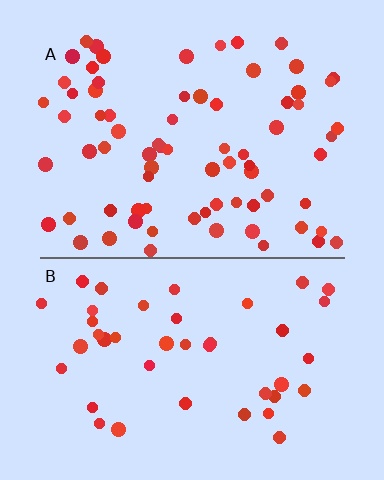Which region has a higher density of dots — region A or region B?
A (the top).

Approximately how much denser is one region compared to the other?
Approximately 1.7× — region A over region B.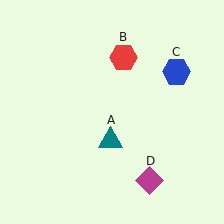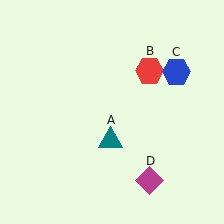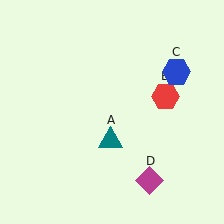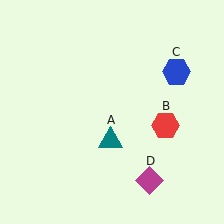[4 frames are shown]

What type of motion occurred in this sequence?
The red hexagon (object B) rotated clockwise around the center of the scene.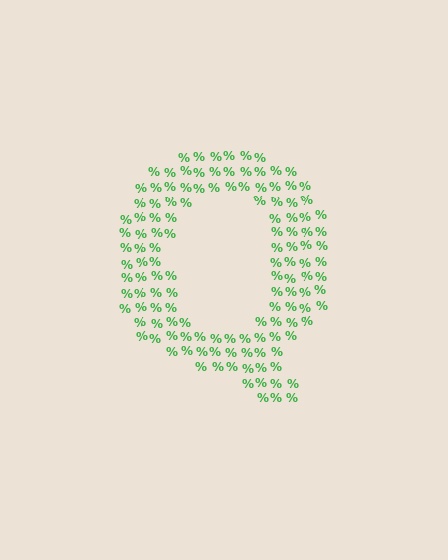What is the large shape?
The large shape is the letter Q.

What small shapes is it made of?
It is made of small percent signs.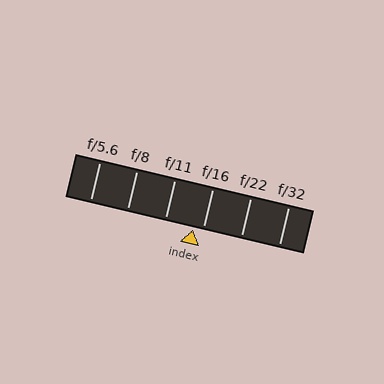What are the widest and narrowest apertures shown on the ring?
The widest aperture shown is f/5.6 and the narrowest is f/32.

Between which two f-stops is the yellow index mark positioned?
The index mark is between f/11 and f/16.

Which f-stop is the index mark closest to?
The index mark is closest to f/16.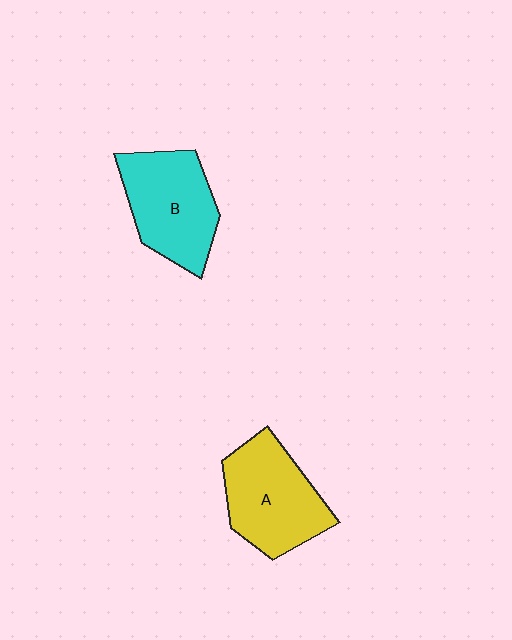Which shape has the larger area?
Shape A (yellow).